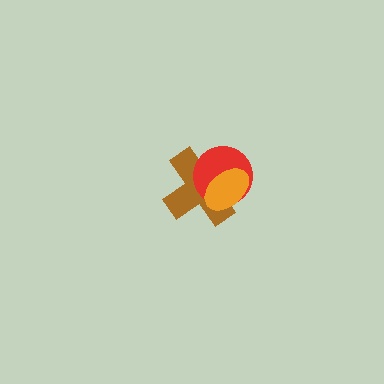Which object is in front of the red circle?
The orange ellipse is in front of the red circle.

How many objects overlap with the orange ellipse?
2 objects overlap with the orange ellipse.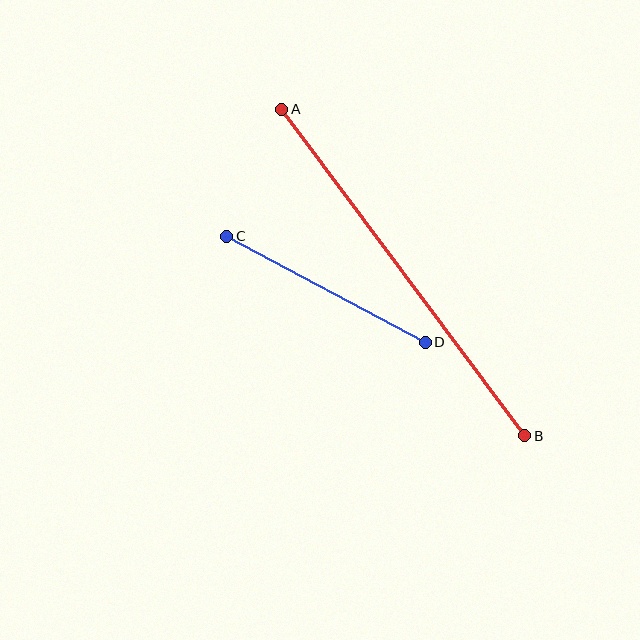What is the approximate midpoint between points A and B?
The midpoint is at approximately (403, 272) pixels.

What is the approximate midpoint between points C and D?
The midpoint is at approximately (326, 289) pixels.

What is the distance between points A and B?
The distance is approximately 407 pixels.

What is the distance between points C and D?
The distance is approximately 225 pixels.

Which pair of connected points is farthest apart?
Points A and B are farthest apart.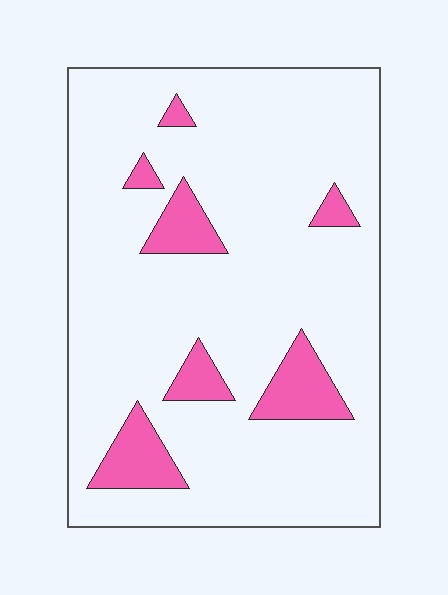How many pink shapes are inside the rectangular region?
7.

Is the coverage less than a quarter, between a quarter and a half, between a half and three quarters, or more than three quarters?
Less than a quarter.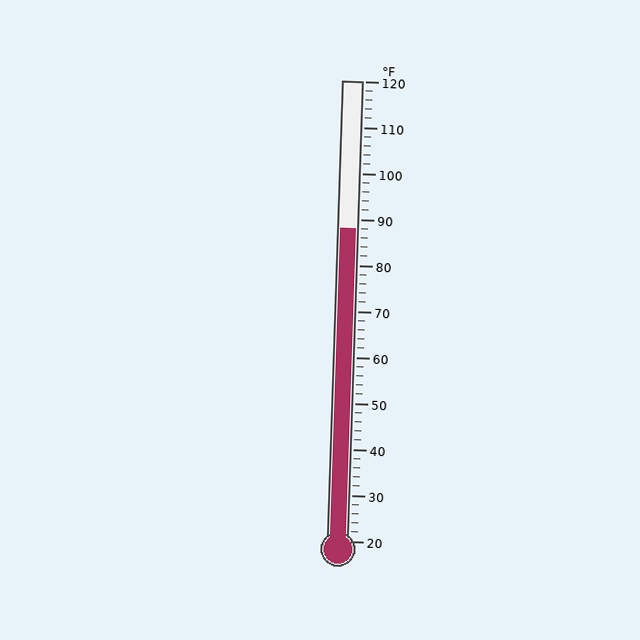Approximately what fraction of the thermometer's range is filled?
The thermometer is filled to approximately 70% of its range.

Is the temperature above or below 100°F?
The temperature is below 100°F.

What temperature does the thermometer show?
The thermometer shows approximately 88°F.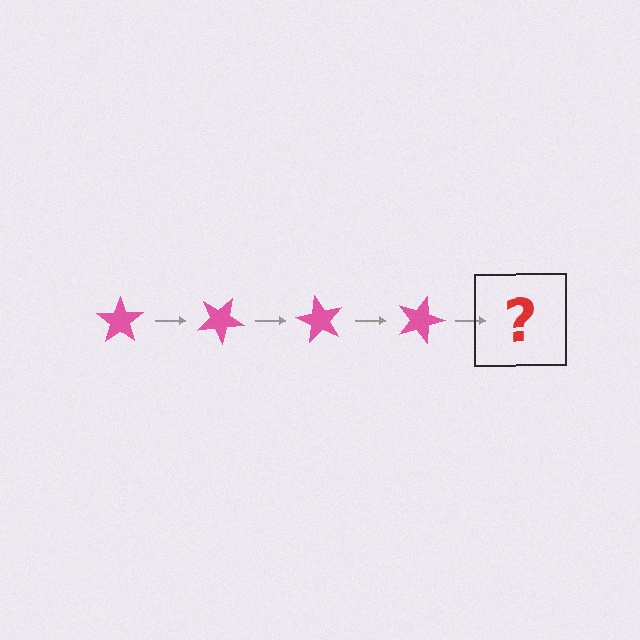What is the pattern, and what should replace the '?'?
The pattern is that the star rotates 30 degrees each step. The '?' should be a pink star rotated 120 degrees.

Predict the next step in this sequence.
The next step is a pink star rotated 120 degrees.